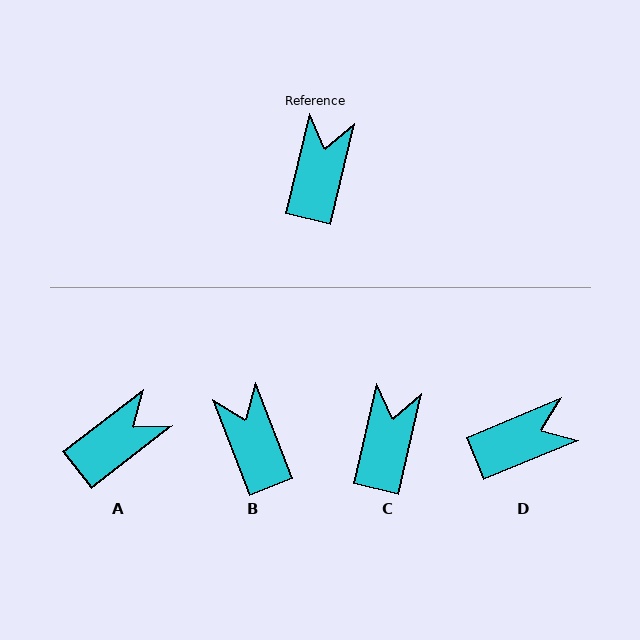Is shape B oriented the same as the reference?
No, it is off by about 34 degrees.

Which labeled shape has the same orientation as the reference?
C.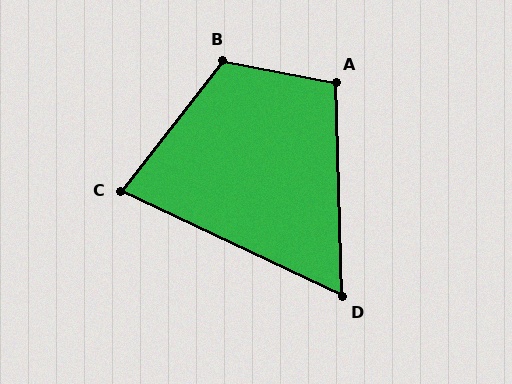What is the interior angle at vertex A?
Approximately 103 degrees (obtuse).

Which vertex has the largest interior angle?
B, at approximately 117 degrees.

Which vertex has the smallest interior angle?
D, at approximately 63 degrees.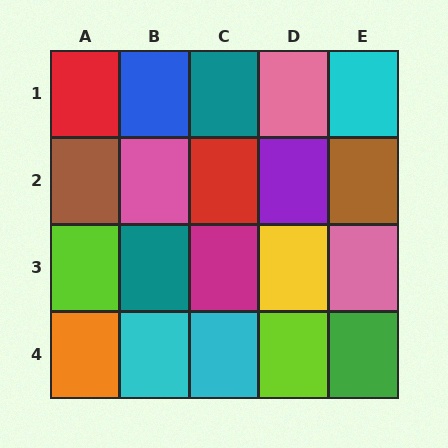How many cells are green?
1 cell is green.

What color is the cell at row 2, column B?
Pink.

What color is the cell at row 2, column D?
Purple.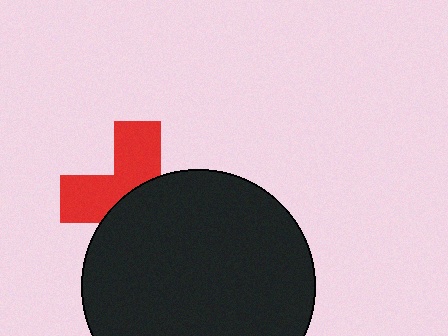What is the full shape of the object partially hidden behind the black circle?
The partially hidden object is a red cross.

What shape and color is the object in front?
The object in front is a black circle.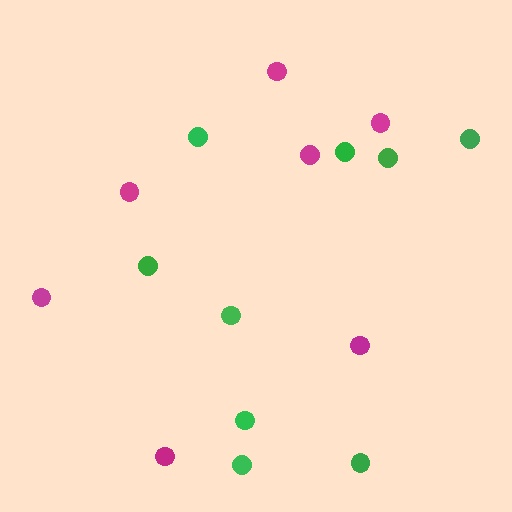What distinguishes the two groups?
There are 2 groups: one group of magenta circles (7) and one group of green circles (9).